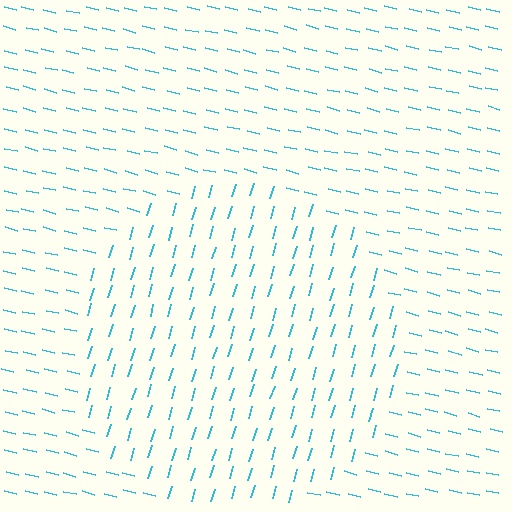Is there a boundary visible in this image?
Yes, there is a texture boundary formed by a change in line orientation.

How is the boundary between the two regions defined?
The boundary is defined purely by a change in line orientation (approximately 87 degrees difference). All lines are the same color and thickness.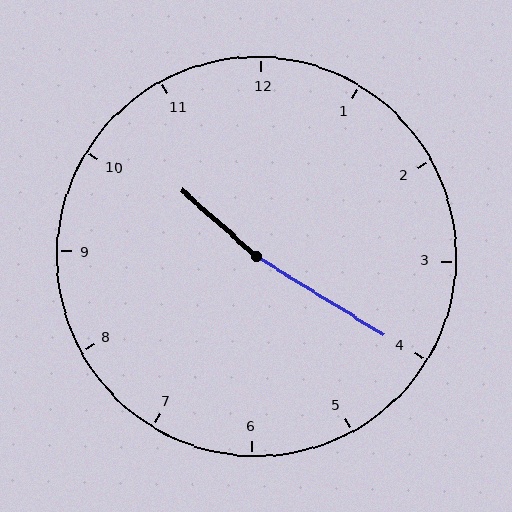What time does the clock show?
10:20.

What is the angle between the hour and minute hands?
Approximately 170 degrees.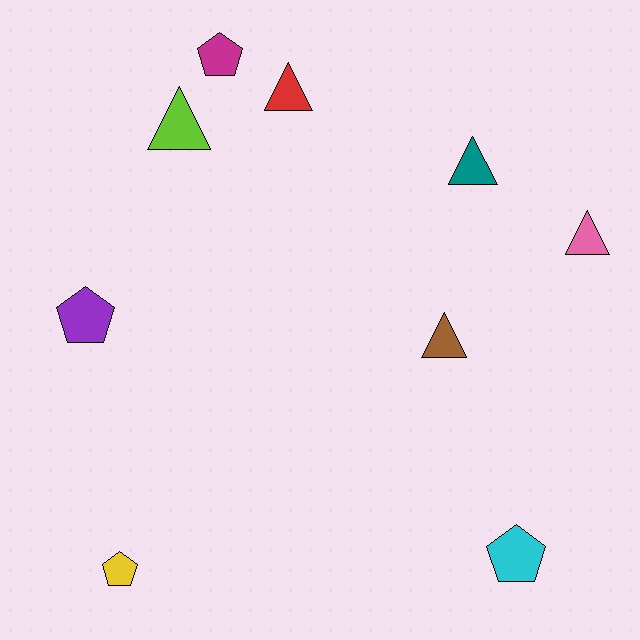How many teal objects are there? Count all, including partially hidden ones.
There is 1 teal object.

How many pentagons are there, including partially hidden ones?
There are 4 pentagons.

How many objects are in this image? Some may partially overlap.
There are 9 objects.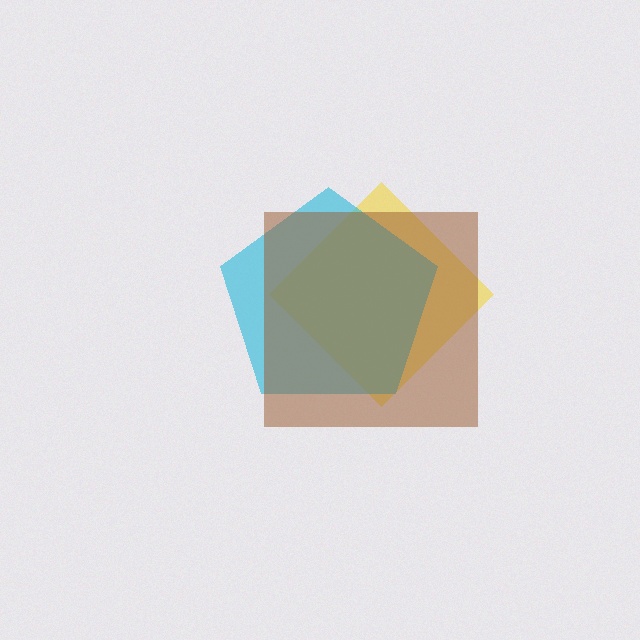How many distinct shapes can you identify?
There are 3 distinct shapes: a yellow diamond, a cyan pentagon, a brown square.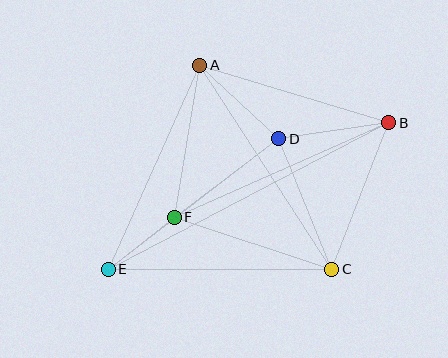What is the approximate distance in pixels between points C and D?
The distance between C and D is approximately 141 pixels.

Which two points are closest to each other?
Points E and F are closest to each other.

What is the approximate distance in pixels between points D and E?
The distance between D and E is approximately 215 pixels.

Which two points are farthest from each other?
Points B and E are farthest from each other.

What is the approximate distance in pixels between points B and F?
The distance between B and F is approximately 235 pixels.